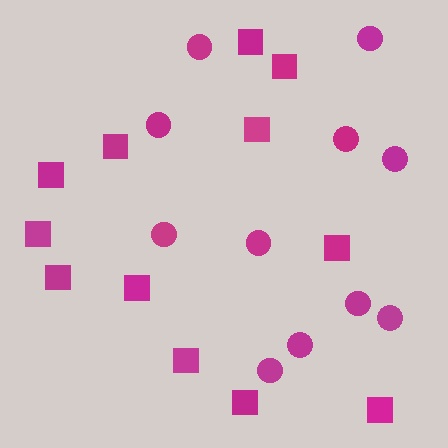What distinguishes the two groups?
There are 2 groups: one group of squares (12) and one group of circles (11).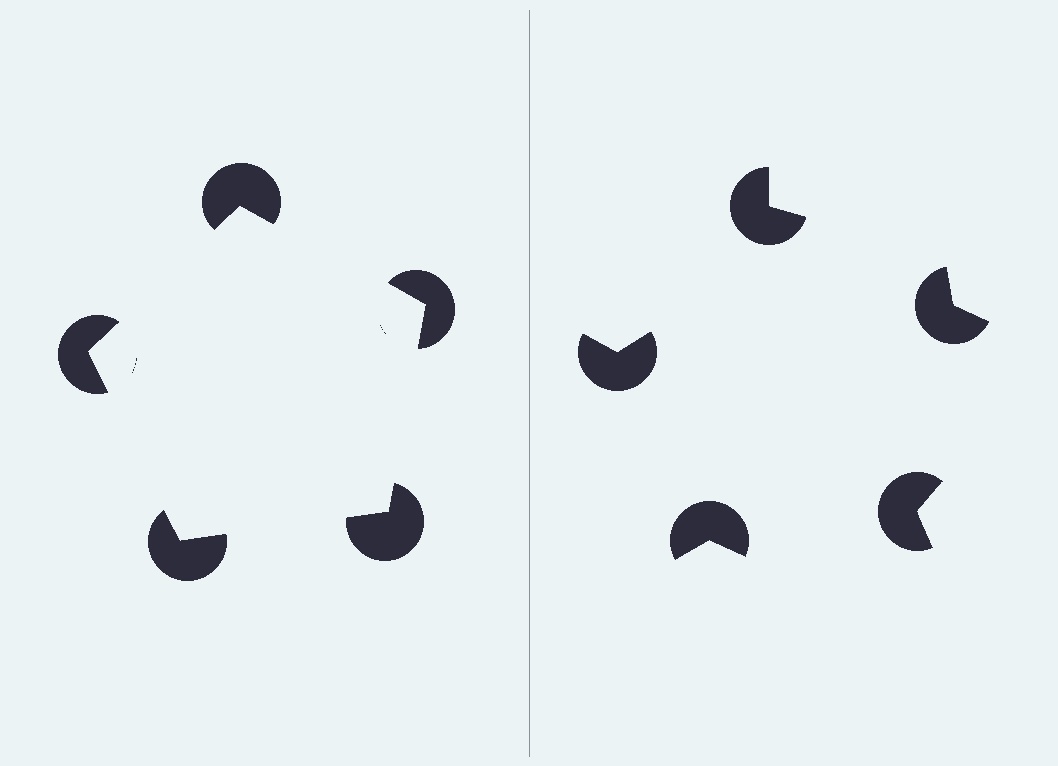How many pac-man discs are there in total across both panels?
10 — 5 on each side.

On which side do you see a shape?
An illusory pentagon appears on the left side. On the right side the wedge cuts are rotated, so no coherent shape forms.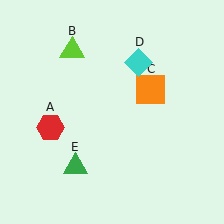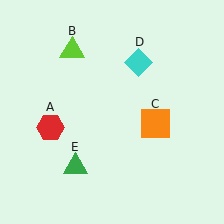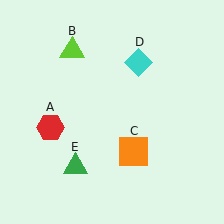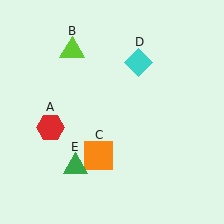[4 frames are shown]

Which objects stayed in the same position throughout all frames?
Red hexagon (object A) and lime triangle (object B) and cyan diamond (object D) and green triangle (object E) remained stationary.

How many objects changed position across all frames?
1 object changed position: orange square (object C).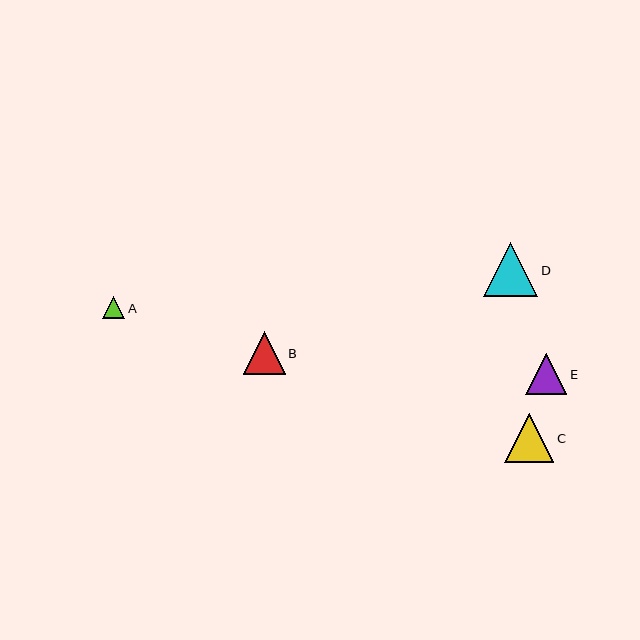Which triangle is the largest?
Triangle D is the largest with a size of approximately 54 pixels.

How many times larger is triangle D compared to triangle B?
Triangle D is approximately 1.3 times the size of triangle B.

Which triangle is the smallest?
Triangle A is the smallest with a size of approximately 22 pixels.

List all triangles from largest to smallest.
From largest to smallest: D, C, B, E, A.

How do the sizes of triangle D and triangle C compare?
Triangle D and triangle C are approximately the same size.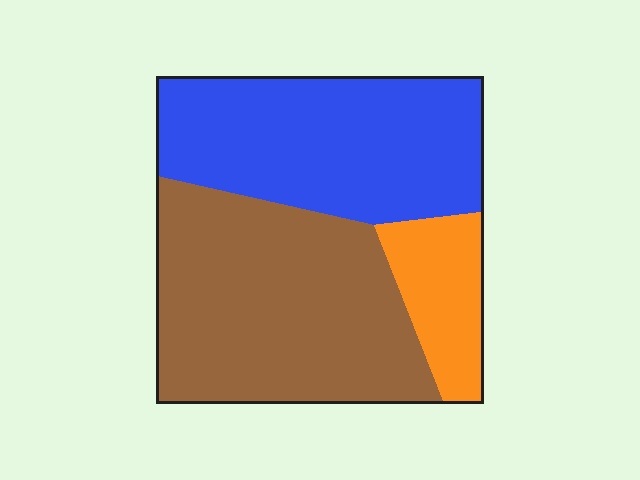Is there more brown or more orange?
Brown.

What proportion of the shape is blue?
Blue takes up about two fifths (2/5) of the shape.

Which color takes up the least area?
Orange, at roughly 15%.